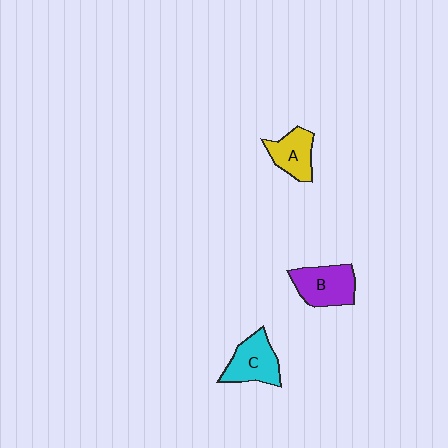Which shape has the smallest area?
Shape A (yellow).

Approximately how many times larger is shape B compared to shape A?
Approximately 1.3 times.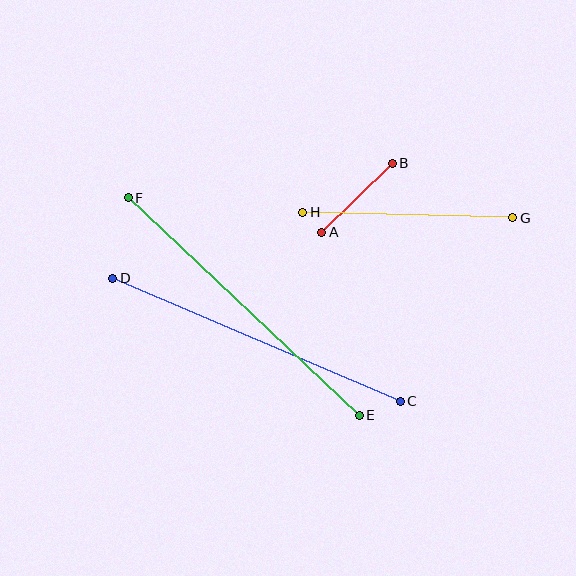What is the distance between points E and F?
The distance is approximately 317 pixels.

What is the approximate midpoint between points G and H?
The midpoint is at approximately (408, 215) pixels.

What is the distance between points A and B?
The distance is approximately 98 pixels.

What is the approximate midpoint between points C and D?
The midpoint is at approximately (256, 340) pixels.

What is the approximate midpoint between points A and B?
The midpoint is at approximately (357, 198) pixels.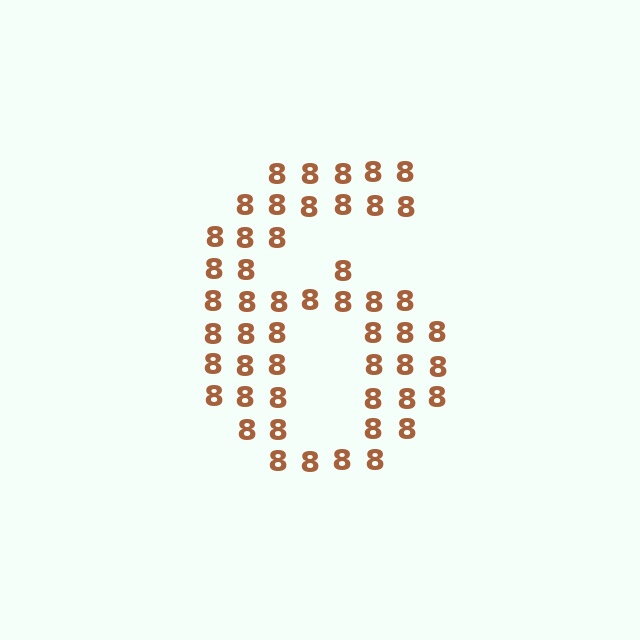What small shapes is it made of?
It is made of small digit 8's.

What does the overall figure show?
The overall figure shows the digit 6.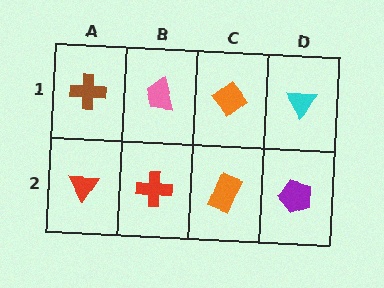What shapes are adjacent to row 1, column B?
A red cross (row 2, column B), a brown cross (row 1, column A), an orange diamond (row 1, column C).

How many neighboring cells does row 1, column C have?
3.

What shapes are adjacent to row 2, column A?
A brown cross (row 1, column A), a red cross (row 2, column B).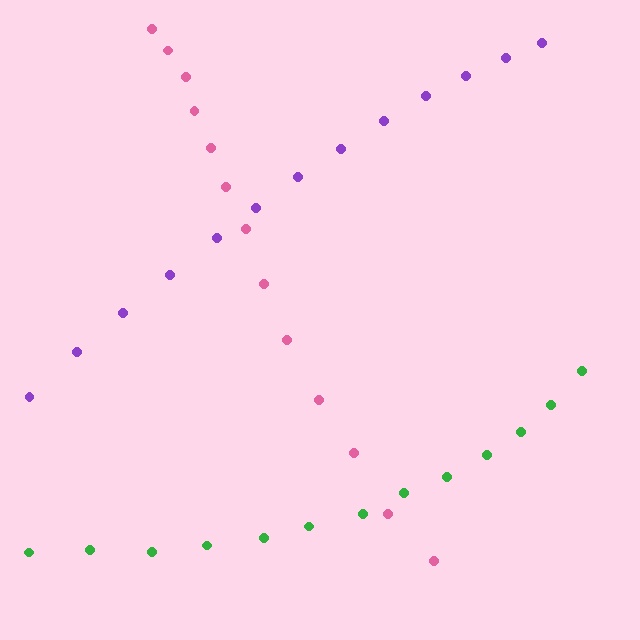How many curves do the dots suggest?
There are 3 distinct paths.